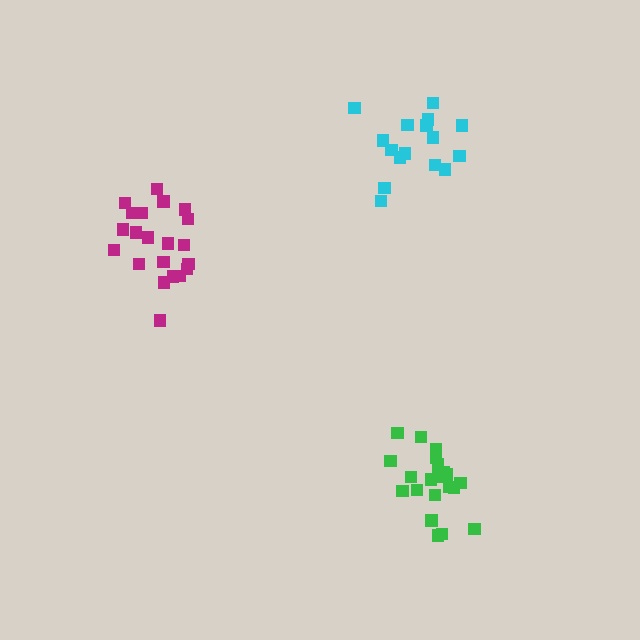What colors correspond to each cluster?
The clusters are colored: green, cyan, magenta.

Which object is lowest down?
The green cluster is bottommost.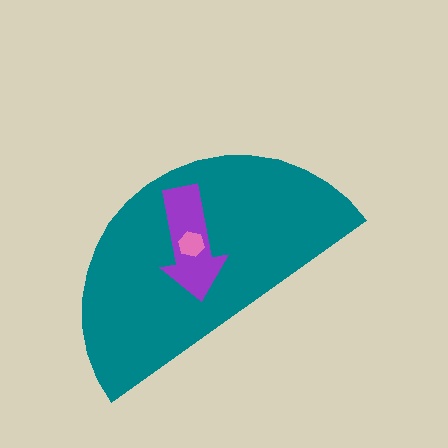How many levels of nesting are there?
3.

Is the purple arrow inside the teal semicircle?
Yes.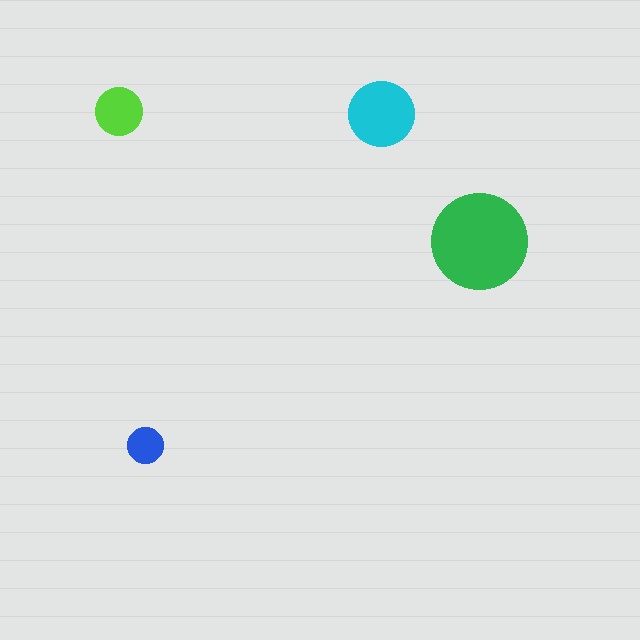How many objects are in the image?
There are 4 objects in the image.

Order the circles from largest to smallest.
the green one, the cyan one, the lime one, the blue one.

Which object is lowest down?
The blue circle is bottommost.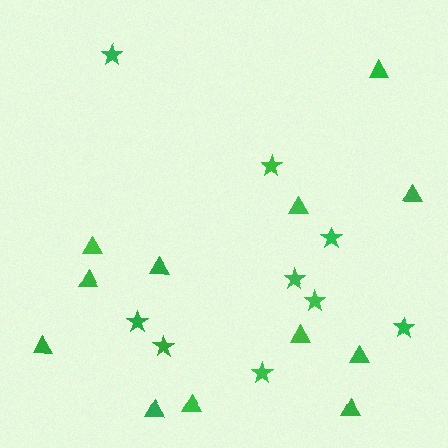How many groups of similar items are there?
There are 2 groups: one group of triangles (12) and one group of stars (9).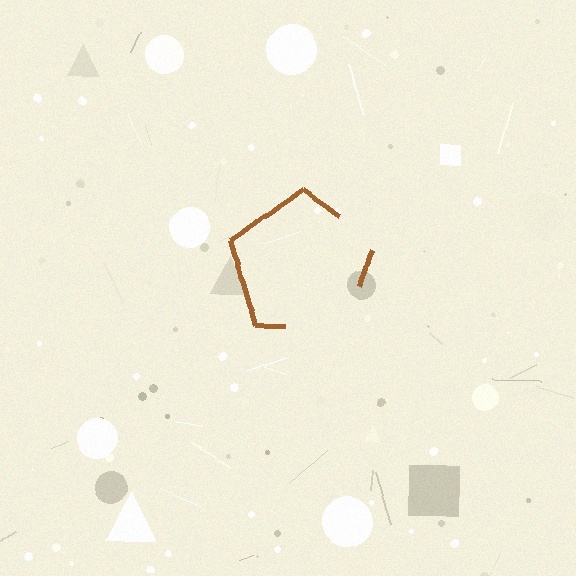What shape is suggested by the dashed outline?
The dashed outline suggests a pentagon.